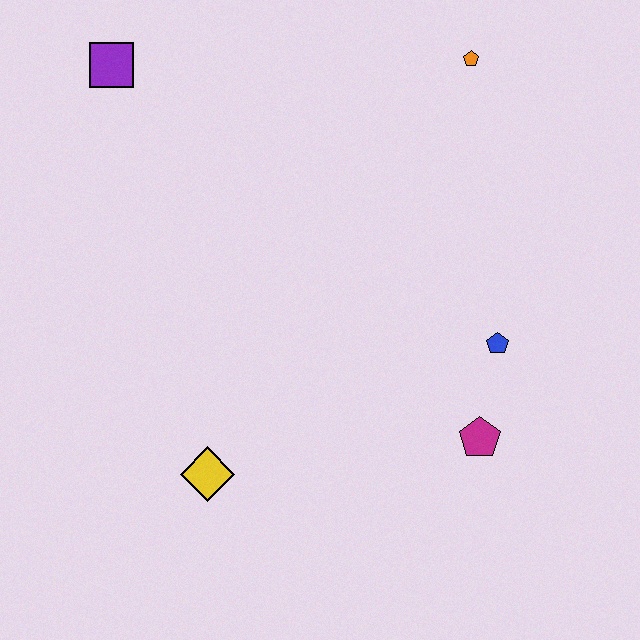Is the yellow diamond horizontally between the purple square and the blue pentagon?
Yes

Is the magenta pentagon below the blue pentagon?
Yes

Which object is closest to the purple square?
The orange pentagon is closest to the purple square.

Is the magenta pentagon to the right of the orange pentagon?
Yes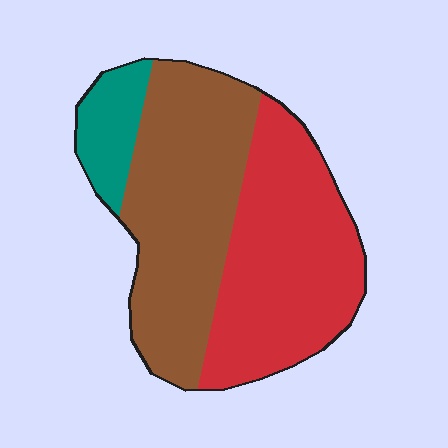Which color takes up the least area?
Teal, at roughly 10%.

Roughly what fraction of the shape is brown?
Brown covers roughly 45% of the shape.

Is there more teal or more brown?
Brown.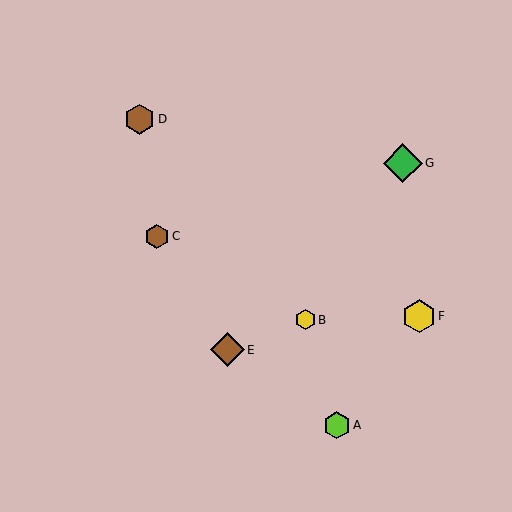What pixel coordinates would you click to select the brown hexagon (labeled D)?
Click at (140, 119) to select the brown hexagon D.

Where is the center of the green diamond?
The center of the green diamond is at (403, 163).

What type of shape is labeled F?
Shape F is a yellow hexagon.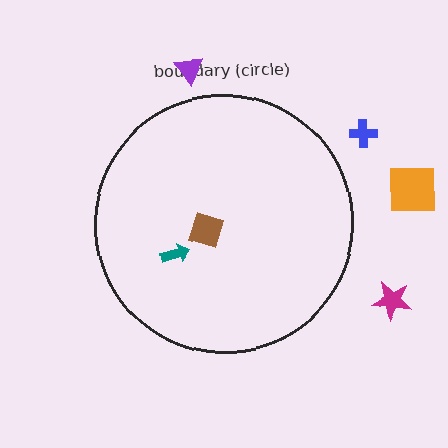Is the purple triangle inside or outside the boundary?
Outside.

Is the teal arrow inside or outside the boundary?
Inside.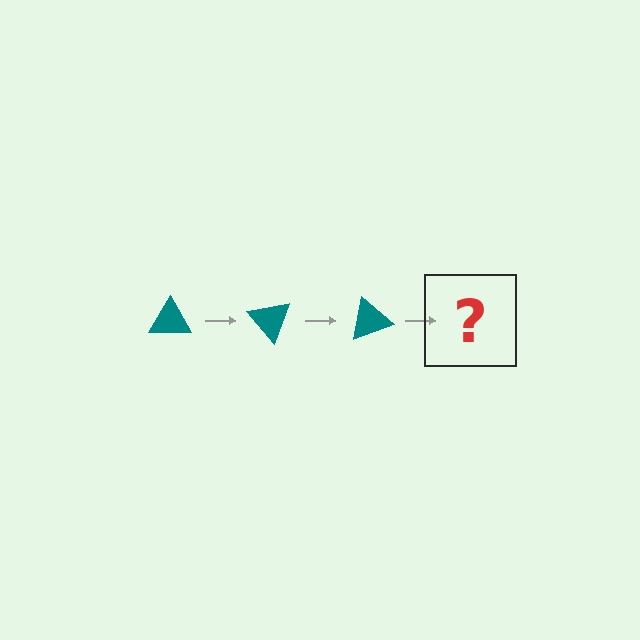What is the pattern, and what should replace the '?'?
The pattern is that the triangle rotates 50 degrees each step. The '?' should be a teal triangle rotated 150 degrees.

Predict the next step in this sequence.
The next step is a teal triangle rotated 150 degrees.